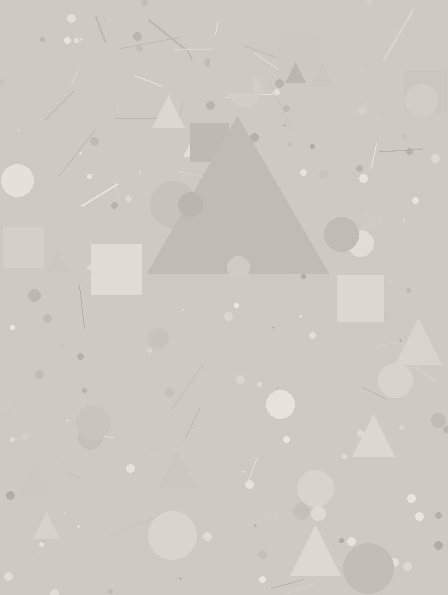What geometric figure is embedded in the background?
A triangle is embedded in the background.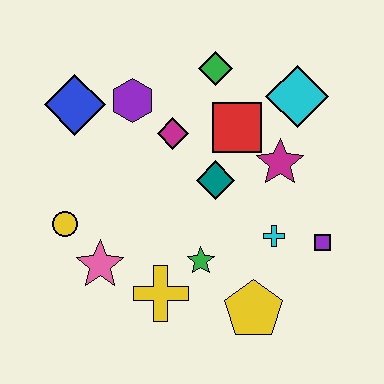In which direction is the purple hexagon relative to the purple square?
The purple hexagon is to the left of the purple square.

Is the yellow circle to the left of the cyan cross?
Yes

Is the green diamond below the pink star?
No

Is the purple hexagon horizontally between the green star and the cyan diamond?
No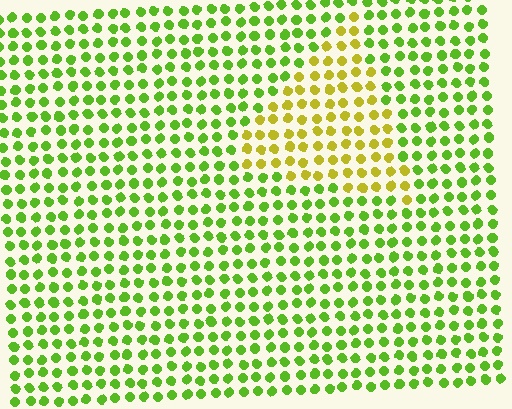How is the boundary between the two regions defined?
The boundary is defined purely by a slight shift in hue (about 40 degrees). Spacing, size, and orientation are identical on both sides.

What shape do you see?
I see a triangle.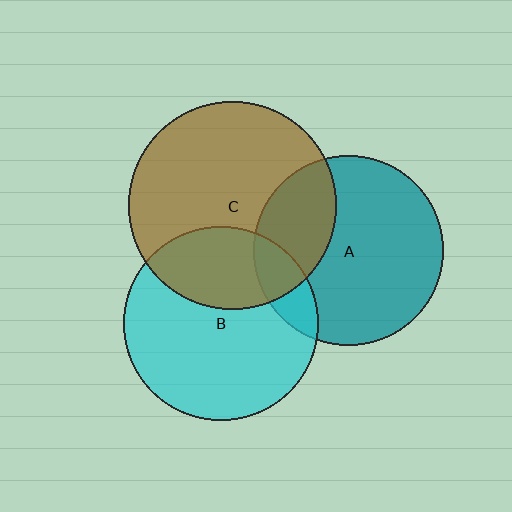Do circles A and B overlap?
Yes.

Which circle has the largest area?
Circle C (brown).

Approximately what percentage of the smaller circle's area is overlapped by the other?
Approximately 15%.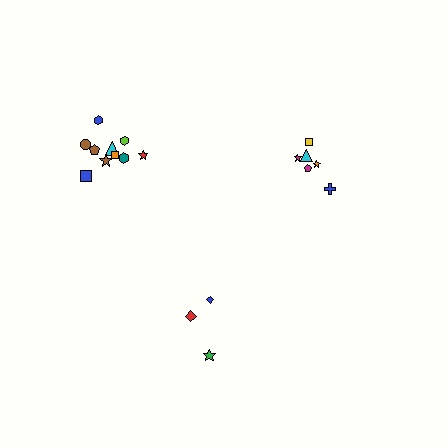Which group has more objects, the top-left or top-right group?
The top-left group.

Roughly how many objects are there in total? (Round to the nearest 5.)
Roughly 20 objects in total.